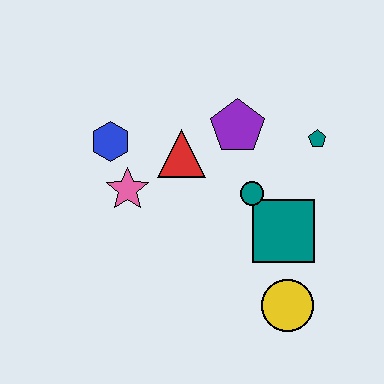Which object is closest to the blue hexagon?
The pink star is closest to the blue hexagon.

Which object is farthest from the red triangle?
The yellow circle is farthest from the red triangle.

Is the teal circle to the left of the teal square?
Yes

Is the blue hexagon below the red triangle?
No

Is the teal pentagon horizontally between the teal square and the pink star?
No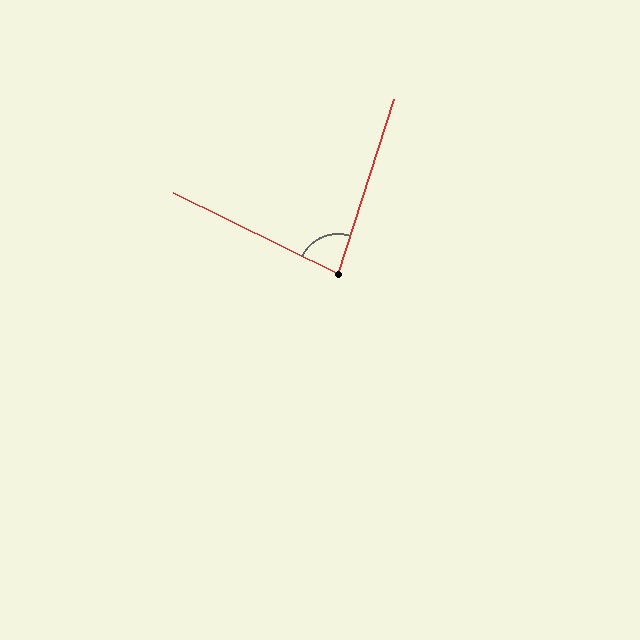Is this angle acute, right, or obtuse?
It is acute.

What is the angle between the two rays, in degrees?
Approximately 82 degrees.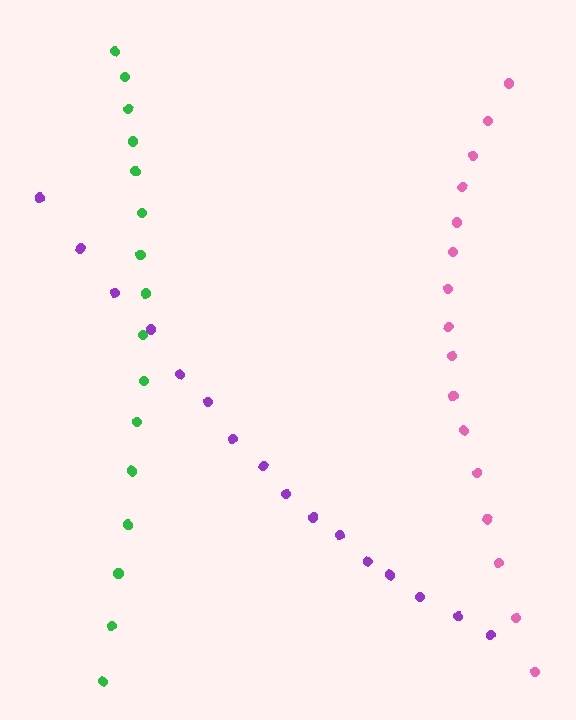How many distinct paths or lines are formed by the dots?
There are 3 distinct paths.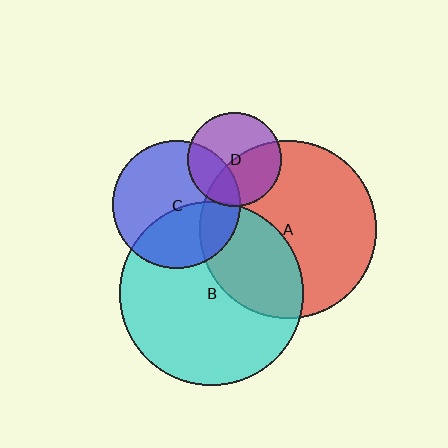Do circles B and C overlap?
Yes.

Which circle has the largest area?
Circle B (cyan).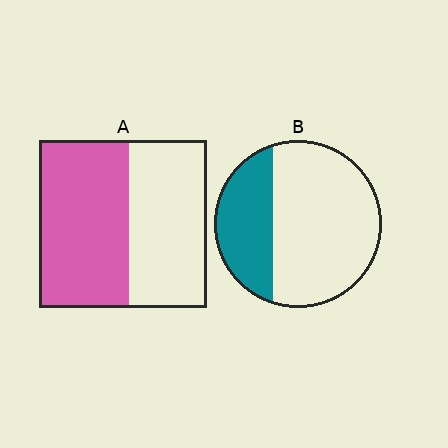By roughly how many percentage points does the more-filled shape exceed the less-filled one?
By roughly 20 percentage points (A over B).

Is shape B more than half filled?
No.